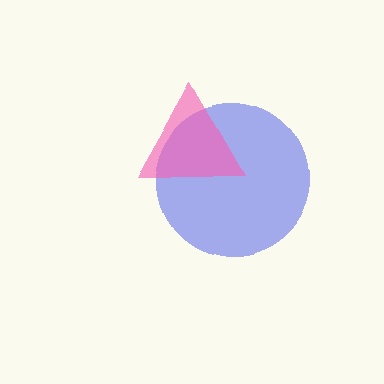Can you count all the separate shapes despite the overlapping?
Yes, there are 2 separate shapes.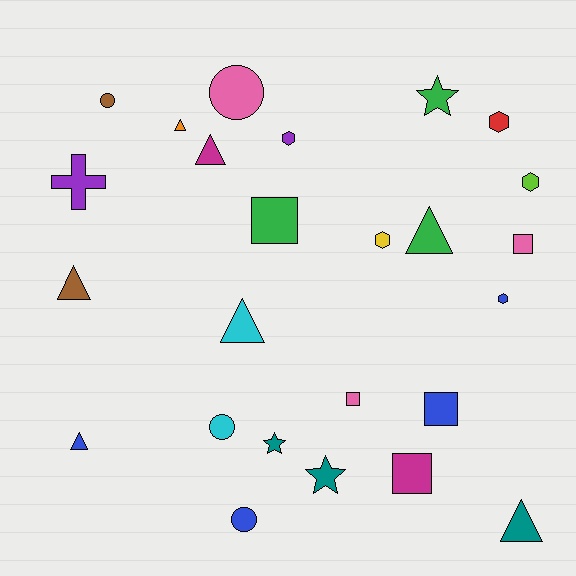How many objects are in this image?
There are 25 objects.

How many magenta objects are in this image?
There are 2 magenta objects.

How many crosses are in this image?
There is 1 cross.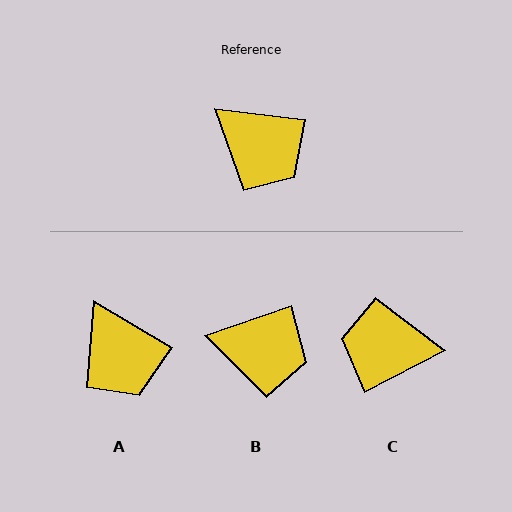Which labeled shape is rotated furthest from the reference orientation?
C, about 146 degrees away.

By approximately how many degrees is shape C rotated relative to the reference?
Approximately 146 degrees clockwise.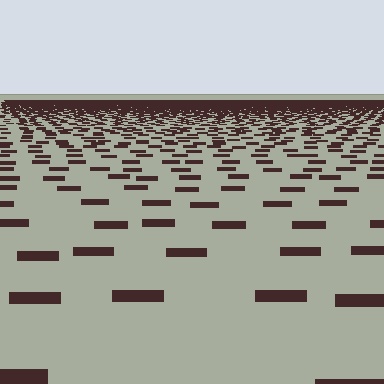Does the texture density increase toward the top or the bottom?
Density increases toward the top.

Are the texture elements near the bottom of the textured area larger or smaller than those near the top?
Larger. Near the bottom, elements are closer to the viewer and appear at a bigger on-screen size.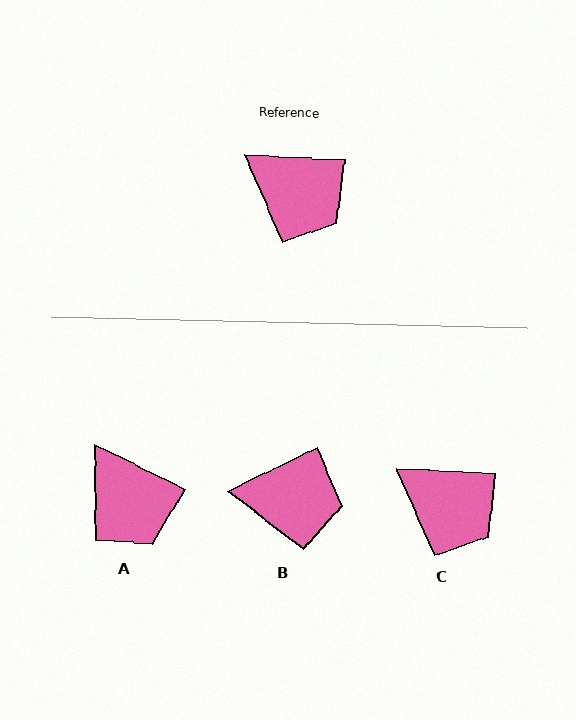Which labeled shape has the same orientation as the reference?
C.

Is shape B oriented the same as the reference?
No, it is off by about 29 degrees.